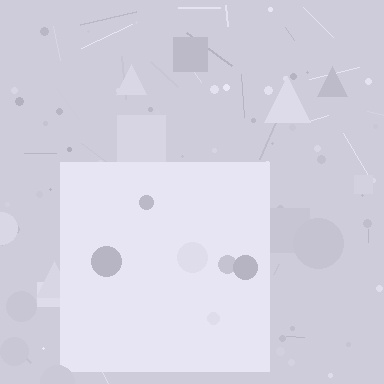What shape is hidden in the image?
A square is hidden in the image.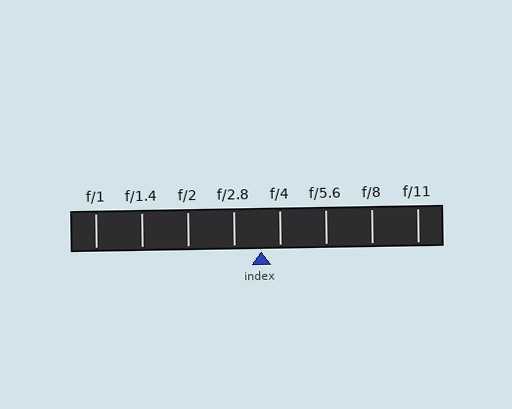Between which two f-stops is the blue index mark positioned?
The index mark is between f/2.8 and f/4.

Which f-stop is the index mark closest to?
The index mark is closest to f/4.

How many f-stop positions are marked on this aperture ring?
There are 8 f-stop positions marked.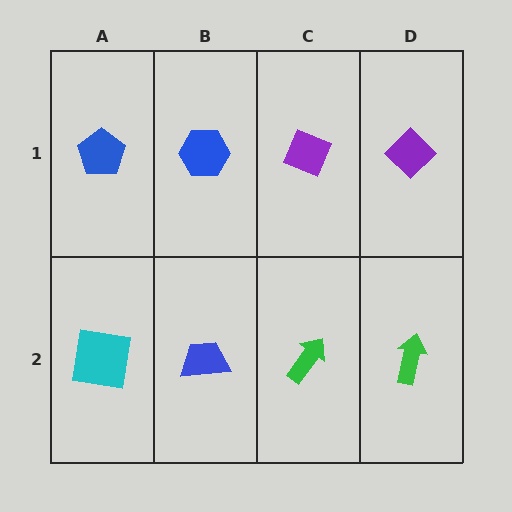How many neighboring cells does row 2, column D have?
2.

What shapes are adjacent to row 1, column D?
A green arrow (row 2, column D), a purple diamond (row 1, column C).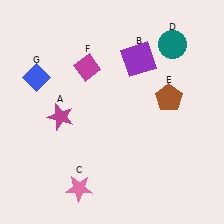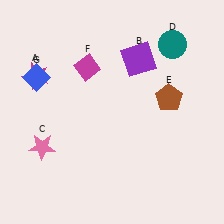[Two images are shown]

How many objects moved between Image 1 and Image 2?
2 objects moved between the two images.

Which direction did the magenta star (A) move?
The magenta star (A) moved up.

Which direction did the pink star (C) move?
The pink star (C) moved up.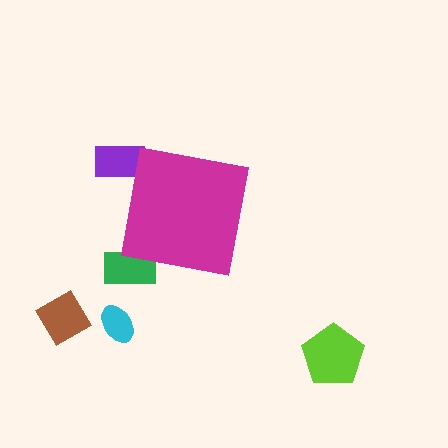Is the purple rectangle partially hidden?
Yes, the purple rectangle is partially hidden behind the magenta square.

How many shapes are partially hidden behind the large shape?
2 shapes are partially hidden.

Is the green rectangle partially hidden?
Yes, the green rectangle is partially hidden behind the magenta square.